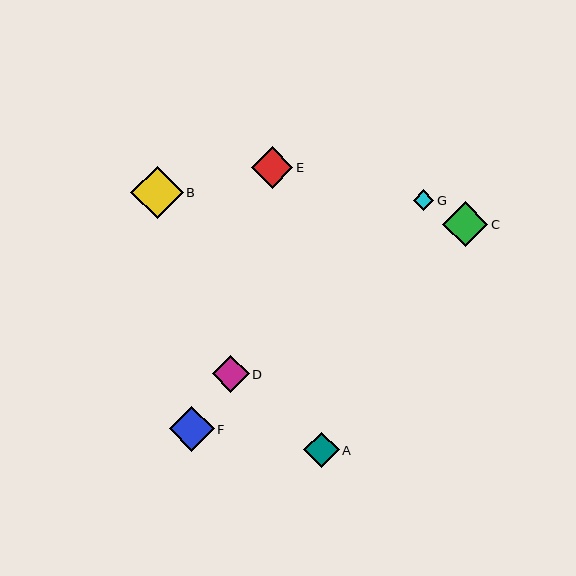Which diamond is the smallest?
Diamond G is the smallest with a size of approximately 21 pixels.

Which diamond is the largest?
Diamond B is the largest with a size of approximately 52 pixels.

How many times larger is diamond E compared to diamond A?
Diamond E is approximately 1.2 times the size of diamond A.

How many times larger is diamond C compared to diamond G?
Diamond C is approximately 2.2 times the size of diamond G.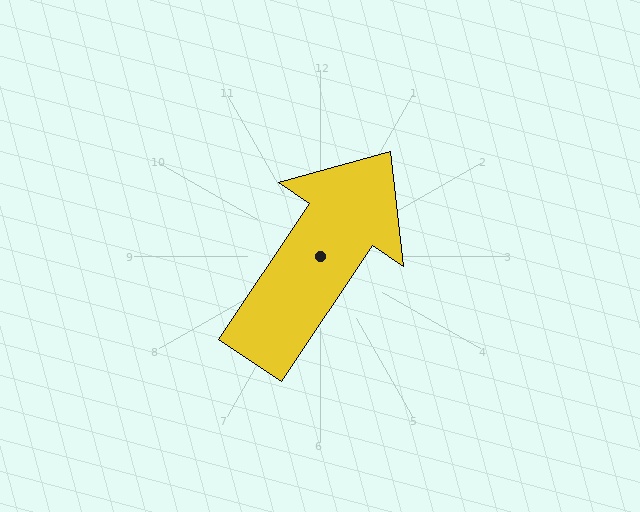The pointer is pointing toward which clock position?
Roughly 1 o'clock.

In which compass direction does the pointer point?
Northeast.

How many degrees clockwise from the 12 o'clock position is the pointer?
Approximately 34 degrees.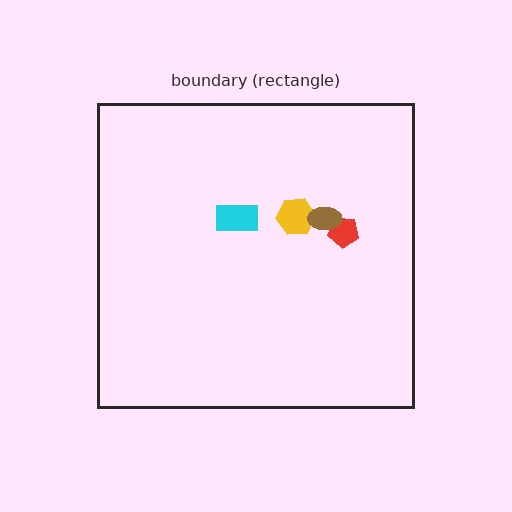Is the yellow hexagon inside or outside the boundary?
Inside.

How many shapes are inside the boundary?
4 inside, 0 outside.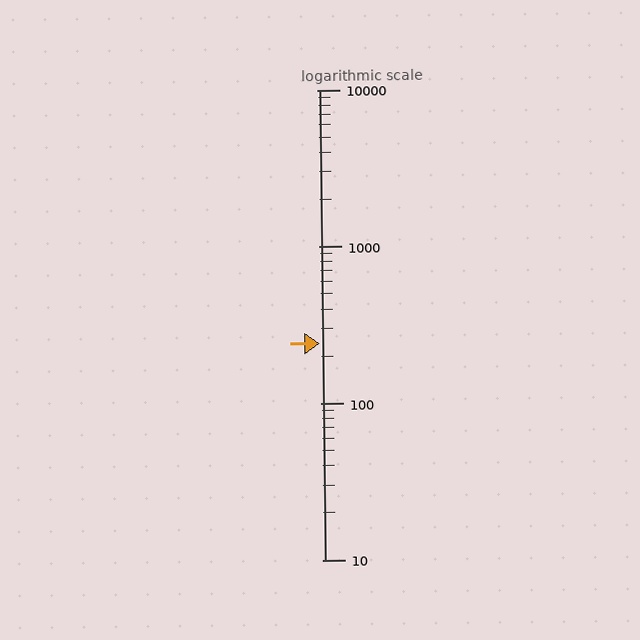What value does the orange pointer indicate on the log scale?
The pointer indicates approximately 240.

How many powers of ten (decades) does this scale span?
The scale spans 3 decades, from 10 to 10000.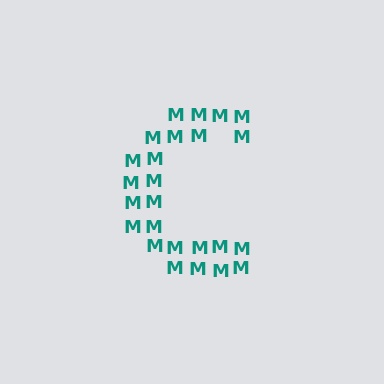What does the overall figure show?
The overall figure shows the letter C.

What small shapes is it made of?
It is made of small letter M's.